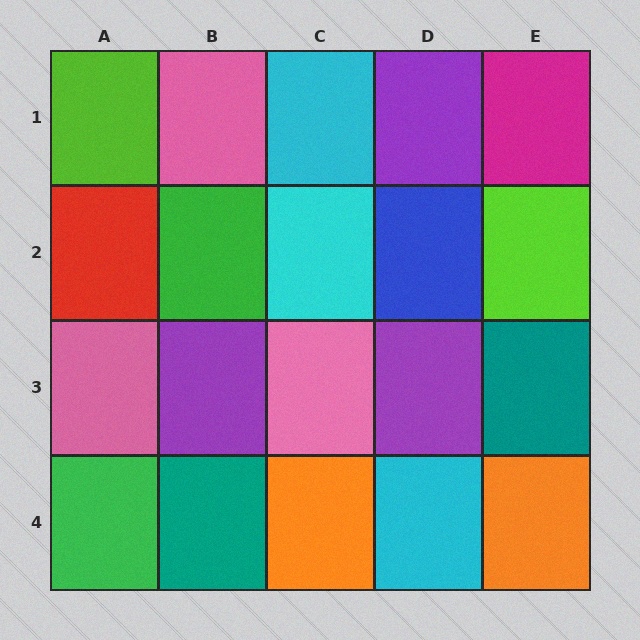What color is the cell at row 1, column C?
Cyan.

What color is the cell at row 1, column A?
Lime.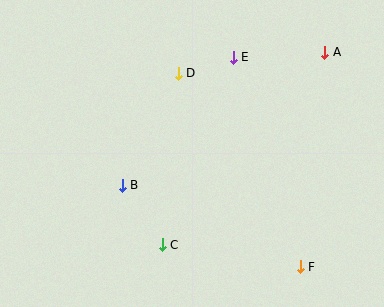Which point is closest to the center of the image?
Point B at (122, 185) is closest to the center.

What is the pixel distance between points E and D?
The distance between E and D is 57 pixels.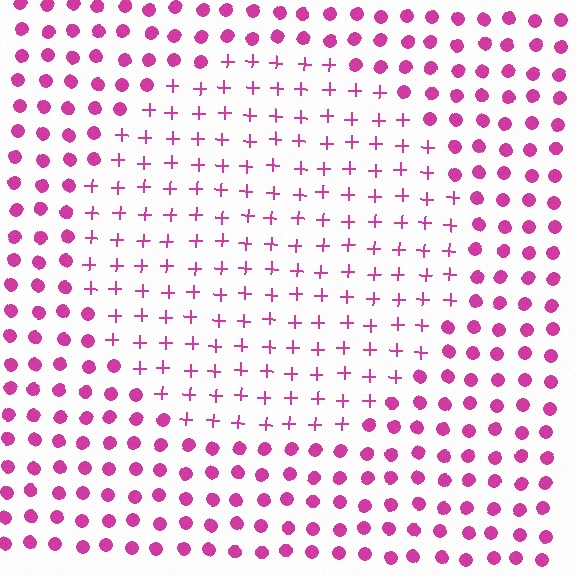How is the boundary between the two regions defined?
The boundary is defined by a change in element shape: plus signs inside vs. circles outside. All elements share the same color and spacing.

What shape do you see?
I see a circle.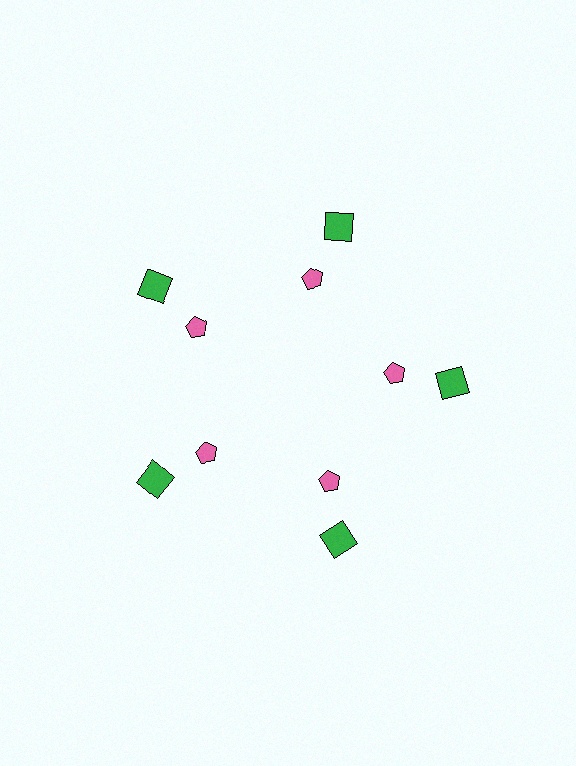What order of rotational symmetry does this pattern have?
This pattern has 5-fold rotational symmetry.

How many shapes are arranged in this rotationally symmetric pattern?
There are 10 shapes, arranged in 5 groups of 2.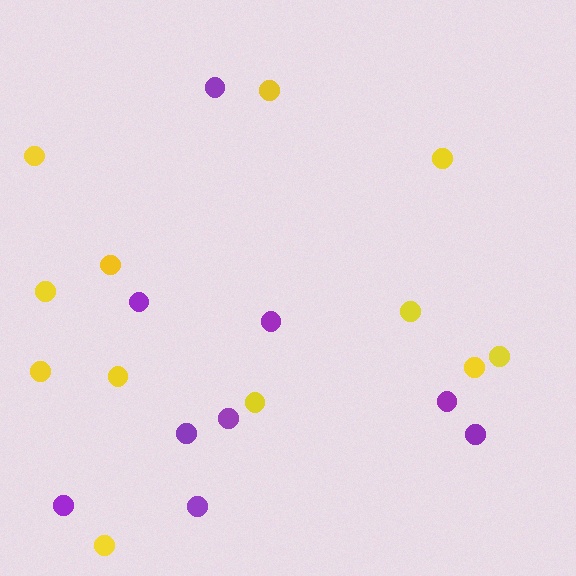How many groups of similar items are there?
There are 2 groups: one group of yellow circles (12) and one group of purple circles (9).